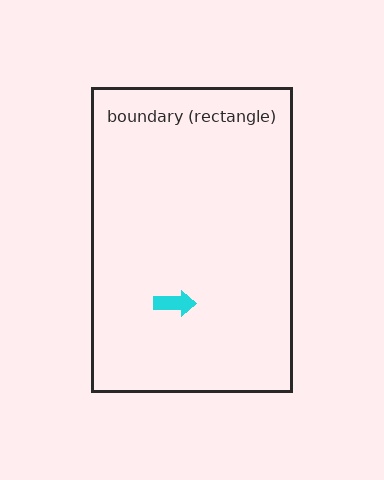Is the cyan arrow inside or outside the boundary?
Inside.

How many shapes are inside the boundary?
1 inside, 0 outside.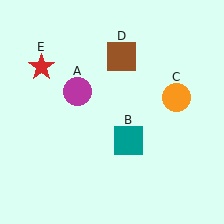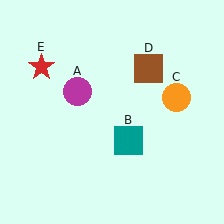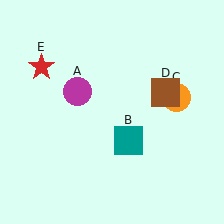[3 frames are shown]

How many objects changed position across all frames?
1 object changed position: brown square (object D).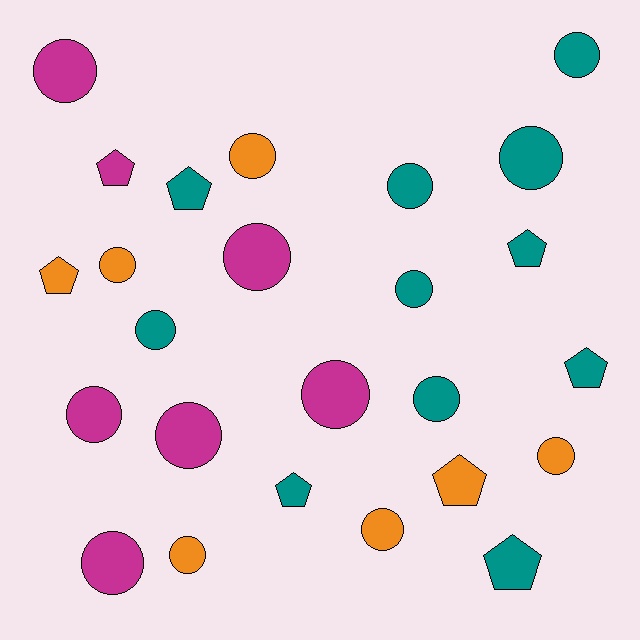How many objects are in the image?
There are 25 objects.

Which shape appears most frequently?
Circle, with 17 objects.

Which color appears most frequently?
Teal, with 11 objects.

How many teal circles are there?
There are 6 teal circles.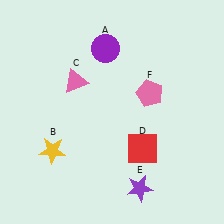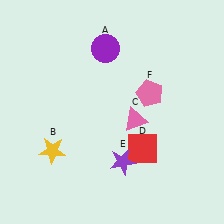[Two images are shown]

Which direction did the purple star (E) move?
The purple star (E) moved up.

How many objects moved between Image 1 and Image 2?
2 objects moved between the two images.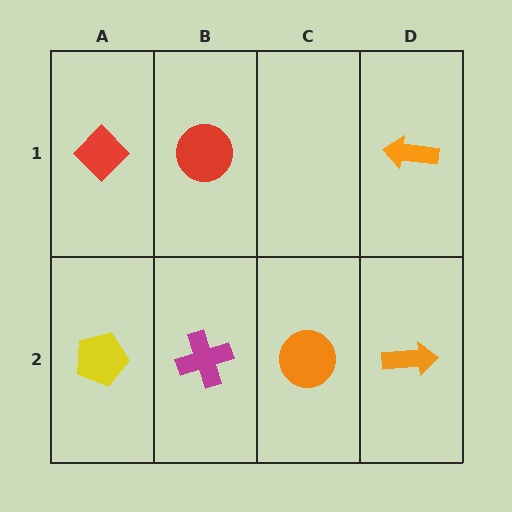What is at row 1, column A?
A red diamond.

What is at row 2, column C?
An orange circle.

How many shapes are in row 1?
3 shapes.